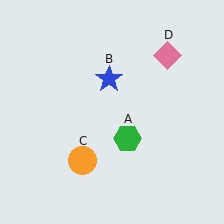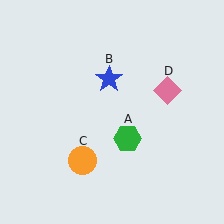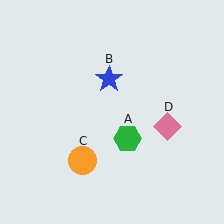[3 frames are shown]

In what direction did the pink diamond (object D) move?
The pink diamond (object D) moved down.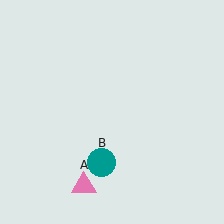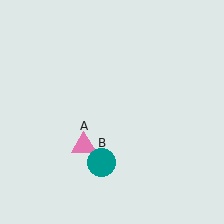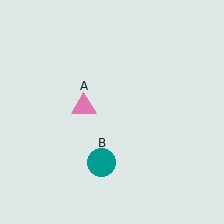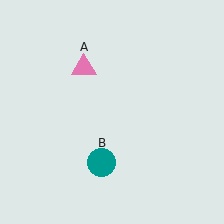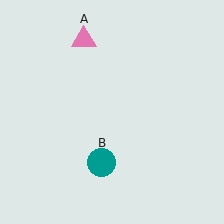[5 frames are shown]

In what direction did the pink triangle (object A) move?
The pink triangle (object A) moved up.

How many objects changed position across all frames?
1 object changed position: pink triangle (object A).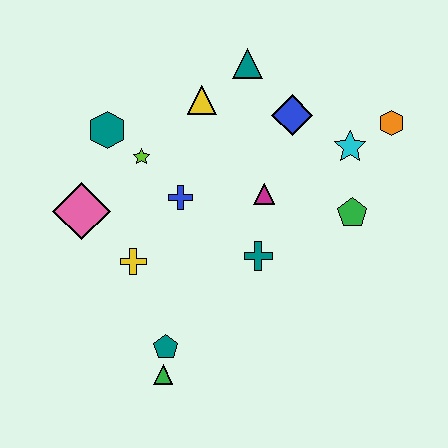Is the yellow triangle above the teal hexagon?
Yes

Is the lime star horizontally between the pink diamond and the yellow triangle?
Yes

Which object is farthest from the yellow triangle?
The green triangle is farthest from the yellow triangle.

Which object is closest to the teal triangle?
The yellow triangle is closest to the teal triangle.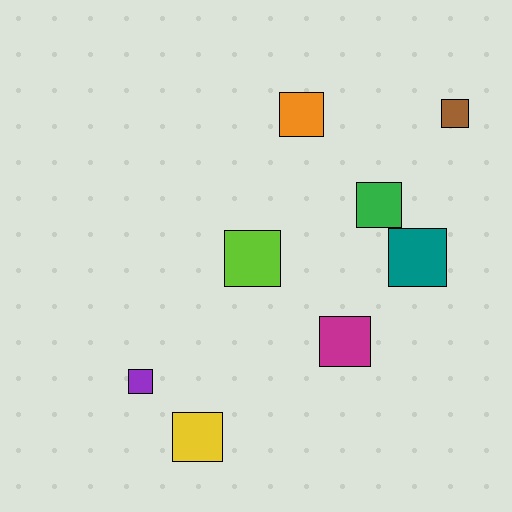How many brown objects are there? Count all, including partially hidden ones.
There is 1 brown object.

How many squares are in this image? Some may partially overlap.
There are 8 squares.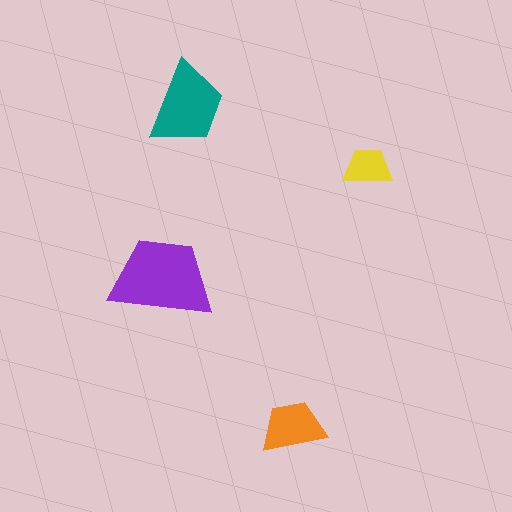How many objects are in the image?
There are 4 objects in the image.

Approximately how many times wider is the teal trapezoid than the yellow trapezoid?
About 1.5 times wider.